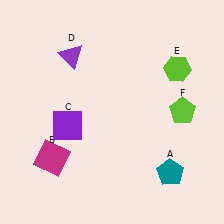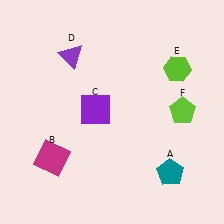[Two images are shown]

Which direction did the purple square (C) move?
The purple square (C) moved right.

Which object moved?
The purple square (C) moved right.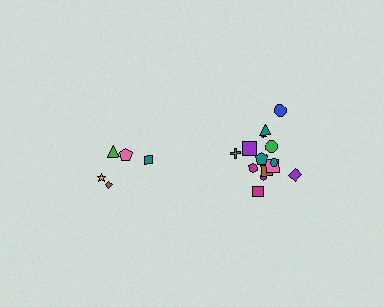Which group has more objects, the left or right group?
The right group.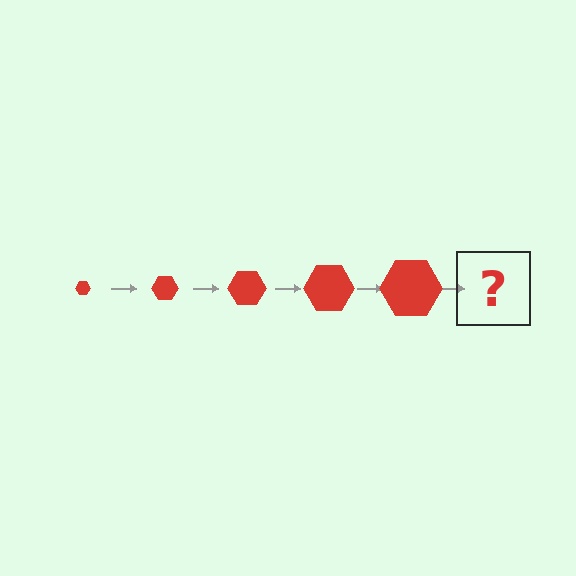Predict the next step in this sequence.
The next step is a red hexagon, larger than the previous one.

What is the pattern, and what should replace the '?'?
The pattern is that the hexagon gets progressively larger each step. The '?' should be a red hexagon, larger than the previous one.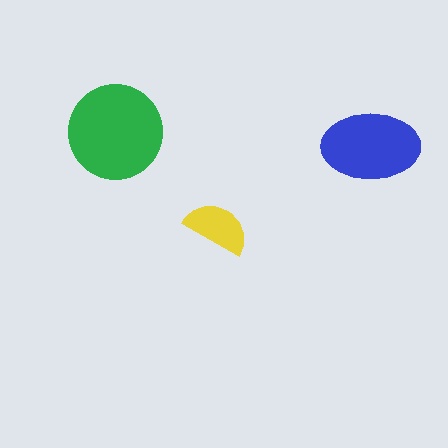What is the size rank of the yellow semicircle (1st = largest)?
3rd.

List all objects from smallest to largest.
The yellow semicircle, the blue ellipse, the green circle.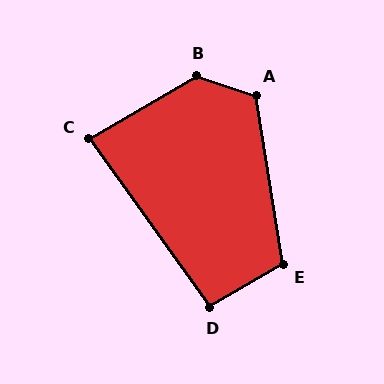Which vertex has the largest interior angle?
B, at approximately 132 degrees.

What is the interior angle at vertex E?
Approximately 111 degrees (obtuse).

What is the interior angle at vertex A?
Approximately 117 degrees (obtuse).